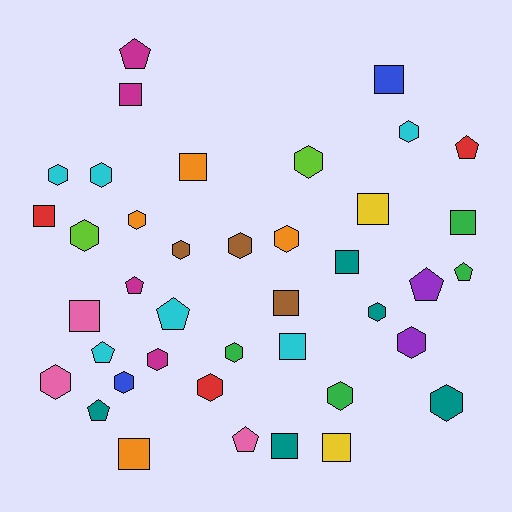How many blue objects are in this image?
There are 2 blue objects.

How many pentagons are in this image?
There are 9 pentagons.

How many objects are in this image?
There are 40 objects.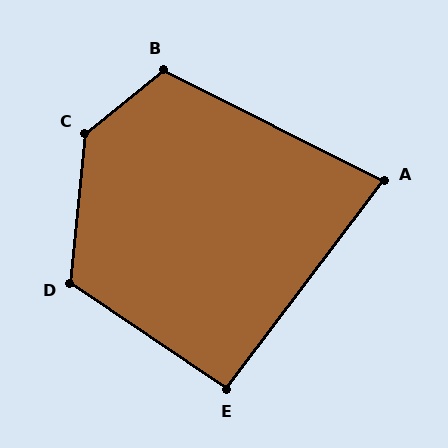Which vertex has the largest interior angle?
C, at approximately 135 degrees.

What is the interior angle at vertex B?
Approximately 114 degrees (obtuse).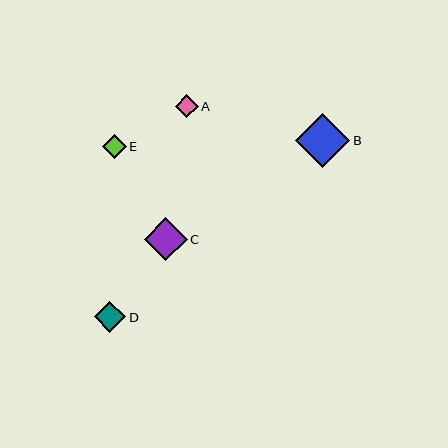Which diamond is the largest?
Diamond B is the largest with a size of approximately 54 pixels.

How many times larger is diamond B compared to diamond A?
Diamond B is approximately 2.3 times the size of diamond A.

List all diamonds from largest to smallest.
From largest to smallest: B, C, D, E, A.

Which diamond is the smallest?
Diamond A is the smallest with a size of approximately 23 pixels.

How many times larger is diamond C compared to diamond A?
Diamond C is approximately 1.9 times the size of diamond A.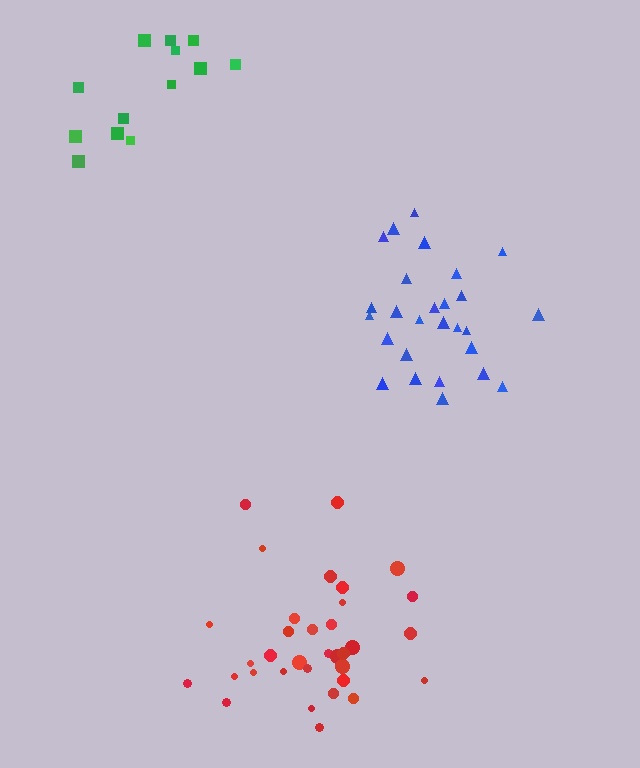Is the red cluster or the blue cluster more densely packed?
Red.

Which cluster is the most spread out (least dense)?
Green.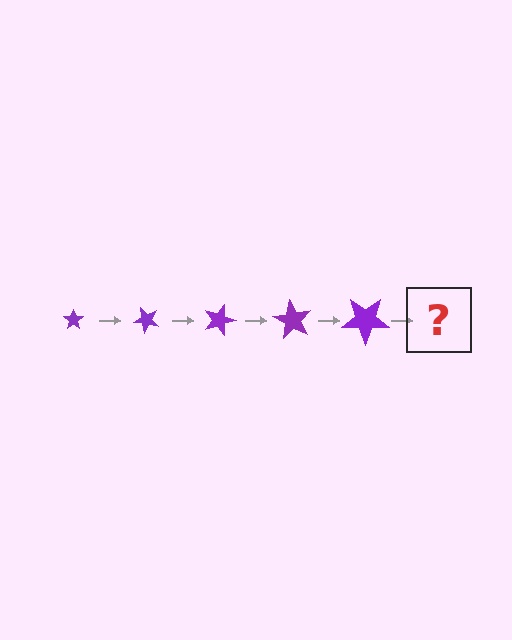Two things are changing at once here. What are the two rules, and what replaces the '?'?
The two rules are that the star grows larger each step and it rotates 45 degrees each step. The '?' should be a star, larger than the previous one and rotated 225 degrees from the start.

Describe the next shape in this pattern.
It should be a star, larger than the previous one and rotated 225 degrees from the start.